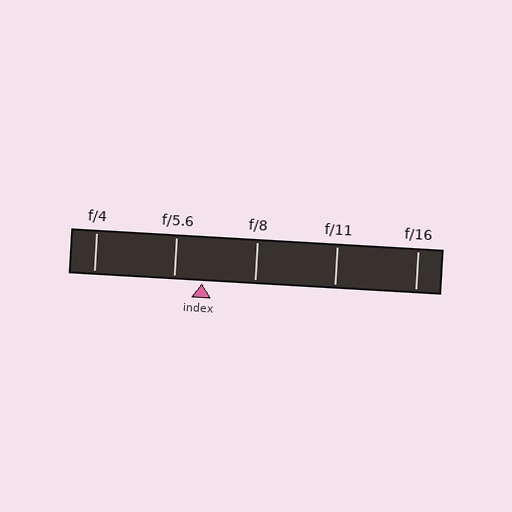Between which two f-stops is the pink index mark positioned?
The index mark is between f/5.6 and f/8.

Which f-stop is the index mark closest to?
The index mark is closest to f/5.6.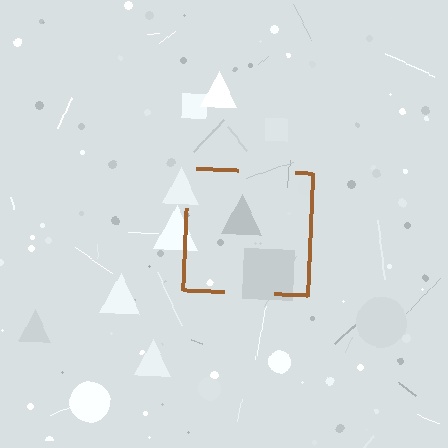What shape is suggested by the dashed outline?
The dashed outline suggests a square.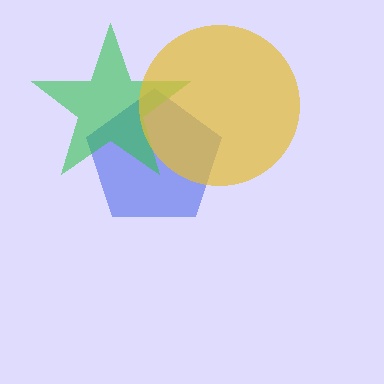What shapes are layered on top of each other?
The layered shapes are: a blue pentagon, a green star, a yellow circle.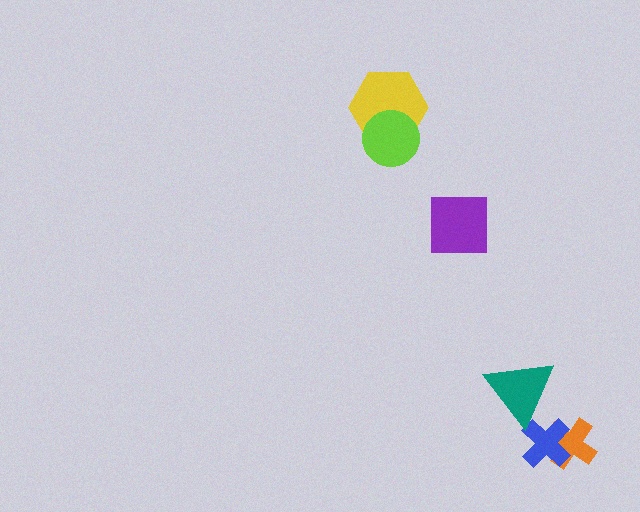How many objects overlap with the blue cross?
2 objects overlap with the blue cross.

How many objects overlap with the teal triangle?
1 object overlaps with the teal triangle.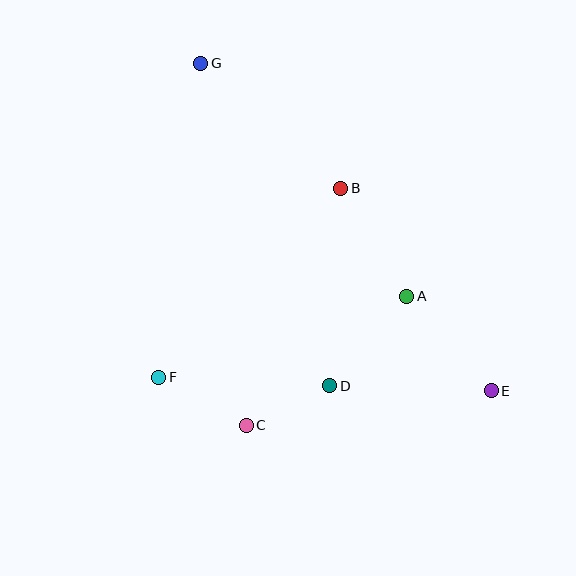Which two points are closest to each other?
Points C and D are closest to each other.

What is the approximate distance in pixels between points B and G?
The distance between B and G is approximately 188 pixels.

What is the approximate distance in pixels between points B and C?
The distance between B and C is approximately 255 pixels.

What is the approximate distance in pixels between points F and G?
The distance between F and G is approximately 317 pixels.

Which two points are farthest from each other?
Points E and G are farthest from each other.